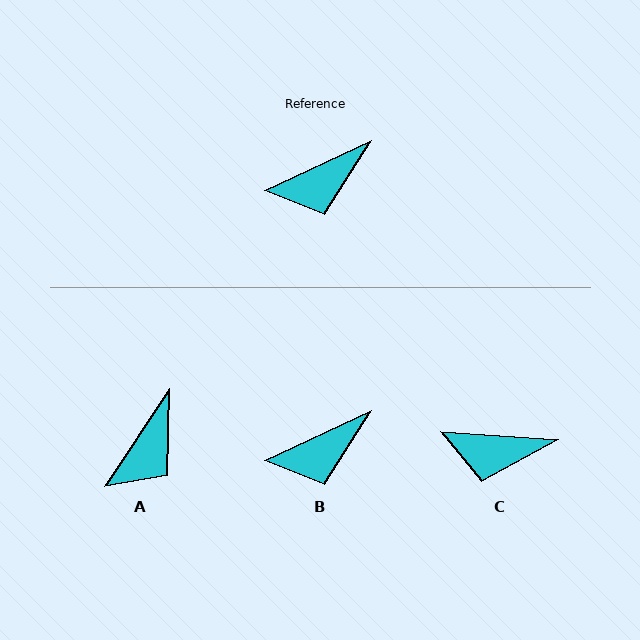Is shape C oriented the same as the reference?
No, it is off by about 29 degrees.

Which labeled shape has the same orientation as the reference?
B.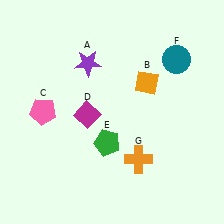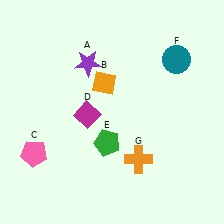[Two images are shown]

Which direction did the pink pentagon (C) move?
The pink pentagon (C) moved down.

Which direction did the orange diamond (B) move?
The orange diamond (B) moved left.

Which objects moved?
The objects that moved are: the orange diamond (B), the pink pentagon (C).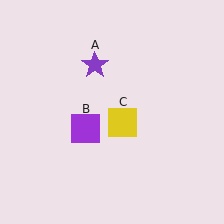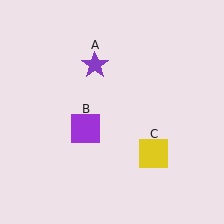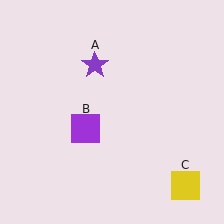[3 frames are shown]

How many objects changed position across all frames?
1 object changed position: yellow square (object C).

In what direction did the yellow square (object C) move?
The yellow square (object C) moved down and to the right.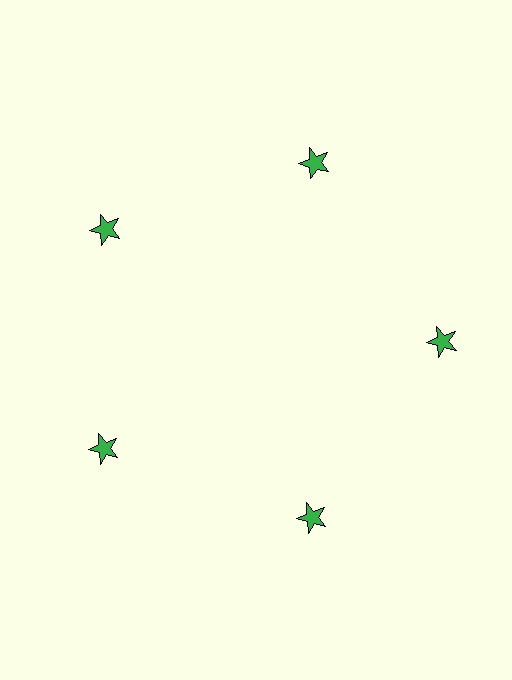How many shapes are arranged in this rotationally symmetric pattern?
There are 5 shapes, arranged in 5 groups of 1.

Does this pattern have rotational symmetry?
Yes, this pattern has 5-fold rotational symmetry. It looks the same after rotating 72 degrees around the center.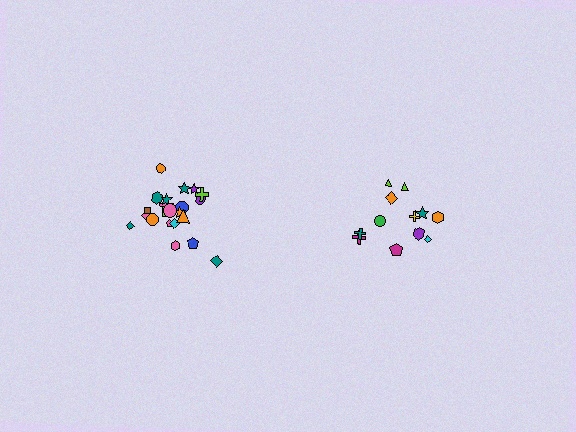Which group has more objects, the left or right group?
The left group.